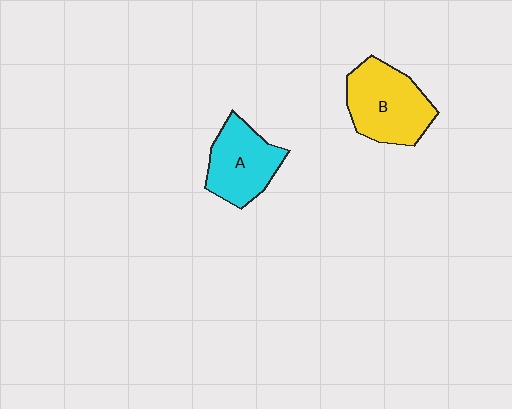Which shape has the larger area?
Shape B (yellow).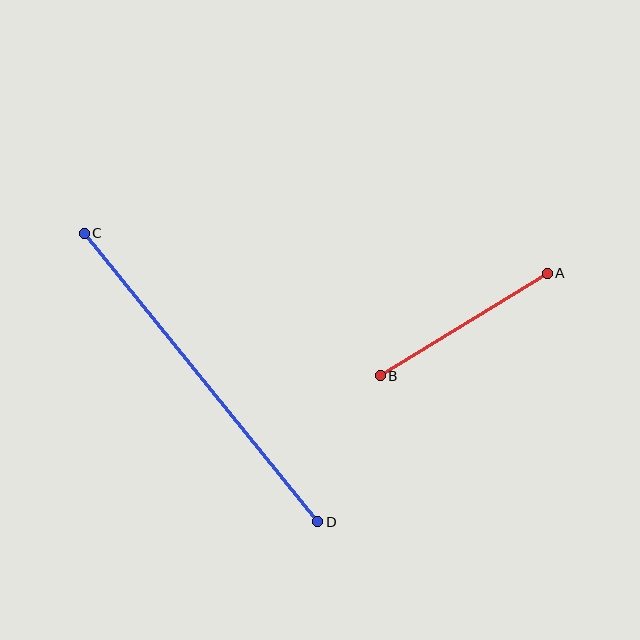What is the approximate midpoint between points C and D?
The midpoint is at approximately (201, 377) pixels.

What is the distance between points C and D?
The distance is approximately 371 pixels.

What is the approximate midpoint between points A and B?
The midpoint is at approximately (464, 325) pixels.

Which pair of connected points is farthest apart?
Points C and D are farthest apart.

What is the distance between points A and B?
The distance is approximately 196 pixels.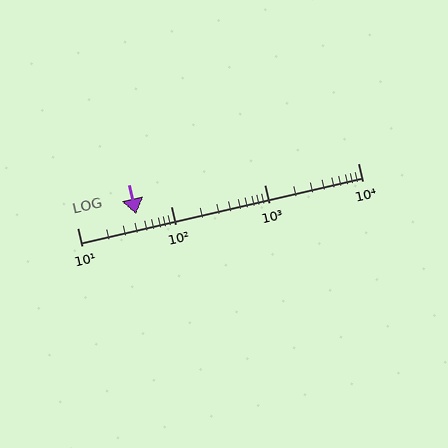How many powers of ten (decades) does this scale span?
The scale spans 3 decades, from 10 to 10000.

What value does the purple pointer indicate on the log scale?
The pointer indicates approximately 43.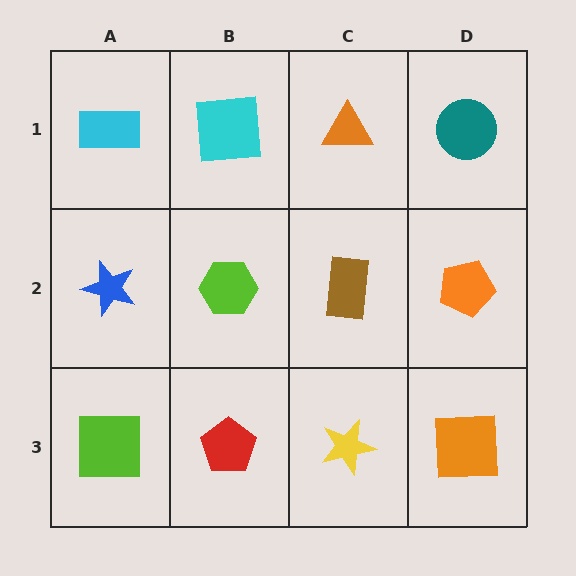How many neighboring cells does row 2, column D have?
3.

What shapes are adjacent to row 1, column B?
A lime hexagon (row 2, column B), a cyan rectangle (row 1, column A), an orange triangle (row 1, column C).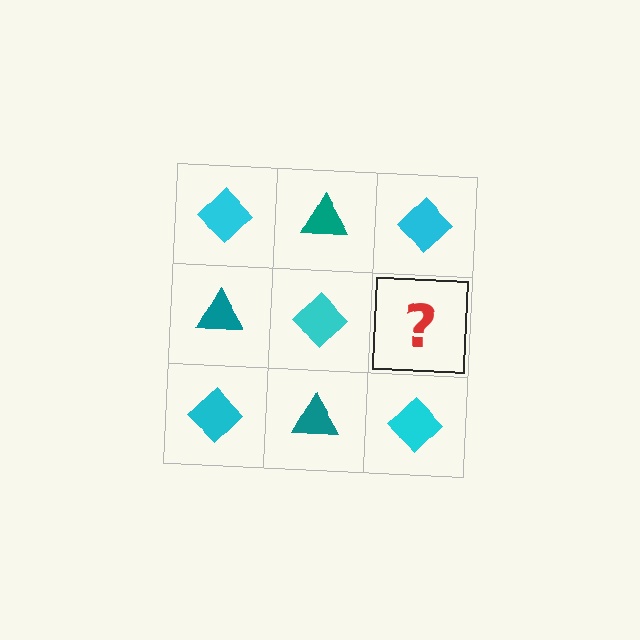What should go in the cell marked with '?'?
The missing cell should contain a teal triangle.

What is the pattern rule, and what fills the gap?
The rule is that it alternates cyan diamond and teal triangle in a checkerboard pattern. The gap should be filled with a teal triangle.